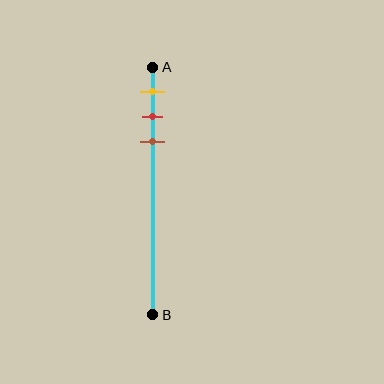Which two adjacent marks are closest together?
The red and brown marks are the closest adjacent pair.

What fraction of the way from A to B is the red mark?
The red mark is approximately 20% (0.2) of the way from A to B.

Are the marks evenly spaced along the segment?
Yes, the marks are approximately evenly spaced.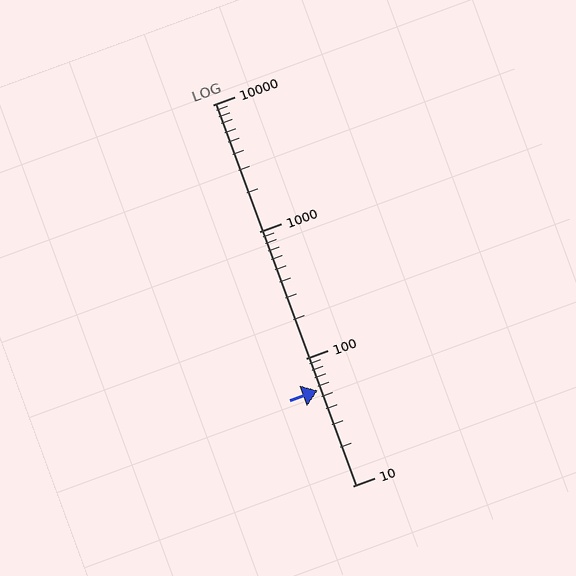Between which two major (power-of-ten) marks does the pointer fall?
The pointer is between 10 and 100.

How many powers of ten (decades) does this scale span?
The scale spans 3 decades, from 10 to 10000.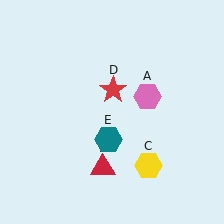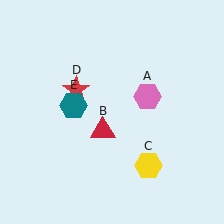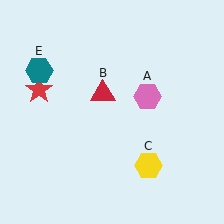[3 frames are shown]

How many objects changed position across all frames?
3 objects changed position: red triangle (object B), red star (object D), teal hexagon (object E).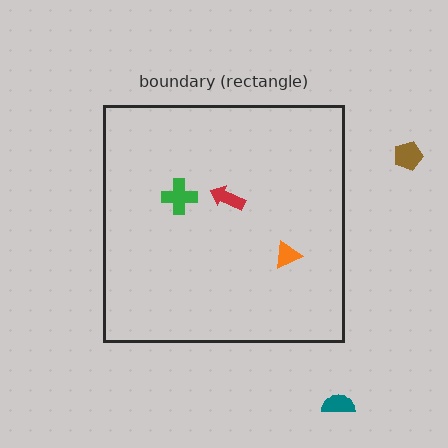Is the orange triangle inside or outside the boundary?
Inside.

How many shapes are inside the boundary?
3 inside, 2 outside.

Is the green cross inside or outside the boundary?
Inside.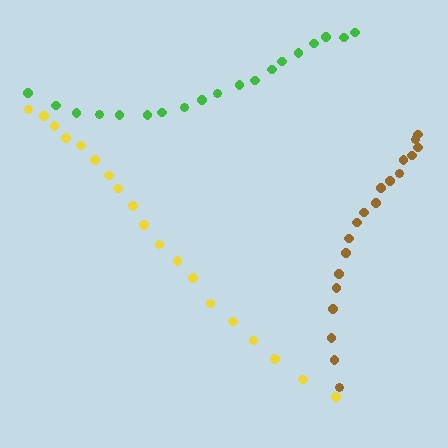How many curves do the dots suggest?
There are 3 distinct paths.